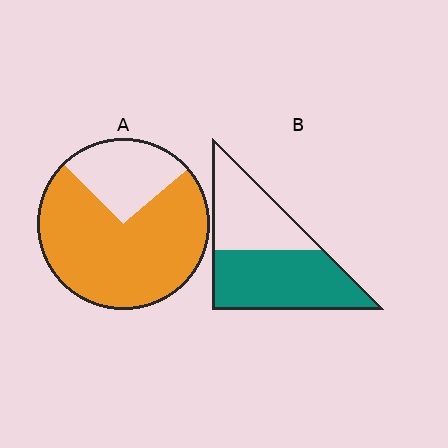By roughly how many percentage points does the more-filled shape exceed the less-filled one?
By roughly 15 percentage points (A over B).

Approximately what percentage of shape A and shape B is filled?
A is approximately 75% and B is approximately 55%.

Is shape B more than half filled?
Yes.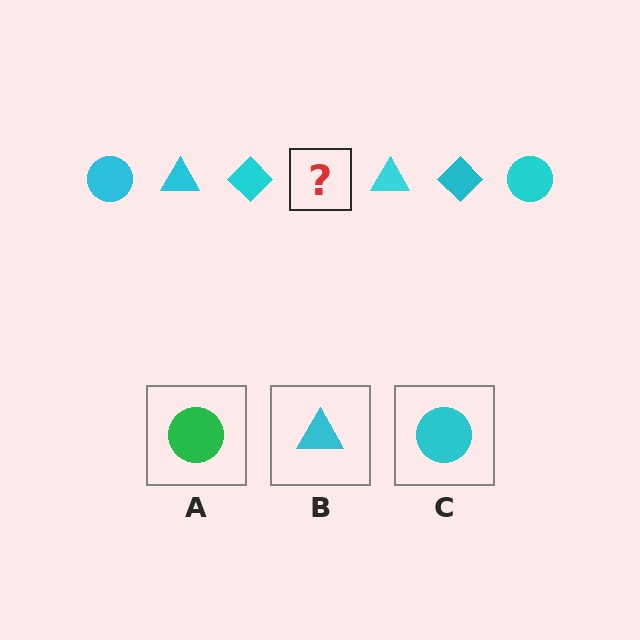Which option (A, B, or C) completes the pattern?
C.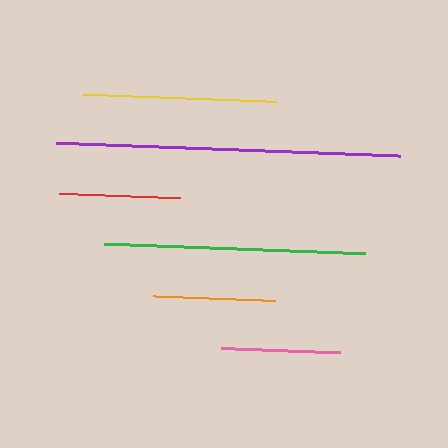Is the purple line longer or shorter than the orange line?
The purple line is longer than the orange line.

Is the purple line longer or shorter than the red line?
The purple line is longer than the red line.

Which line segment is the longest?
The purple line is the longest at approximately 344 pixels.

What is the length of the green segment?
The green segment is approximately 261 pixels long.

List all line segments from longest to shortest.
From longest to shortest: purple, green, yellow, orange, red, pink.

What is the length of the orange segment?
The orange segment is approximately 122 pixels long.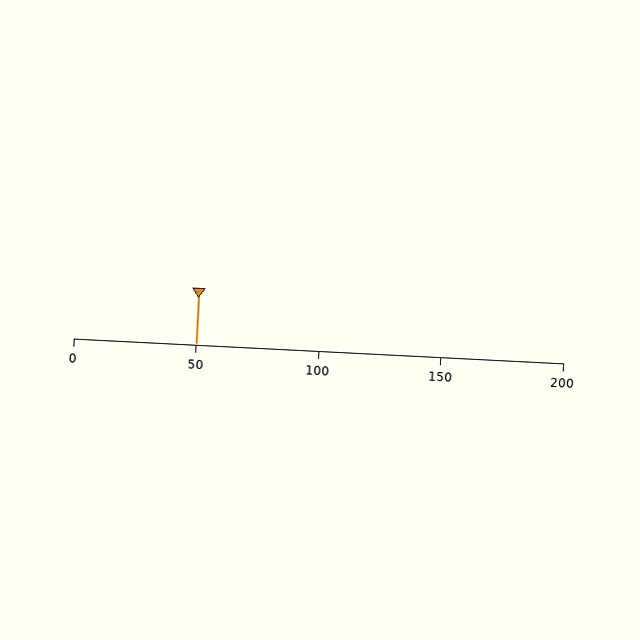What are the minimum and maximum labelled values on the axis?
The axis runs from 0 to 200.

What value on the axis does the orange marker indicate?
The marker indicates approximately 50.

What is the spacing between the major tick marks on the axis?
The major ticks are spaced 50 apart.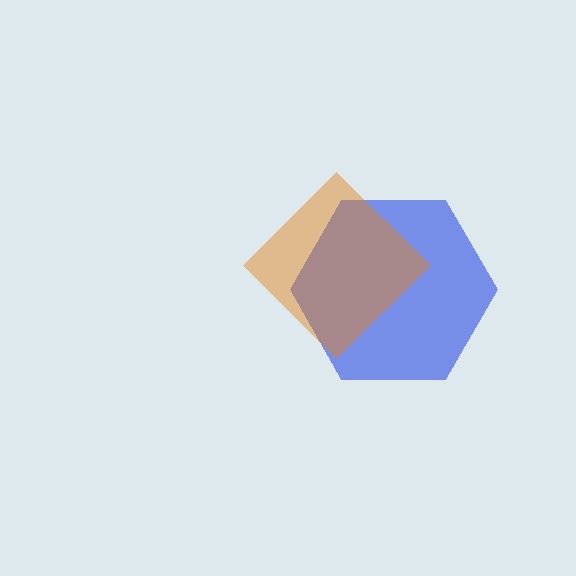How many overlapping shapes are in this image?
There are 2 overlapping shapes in the image.